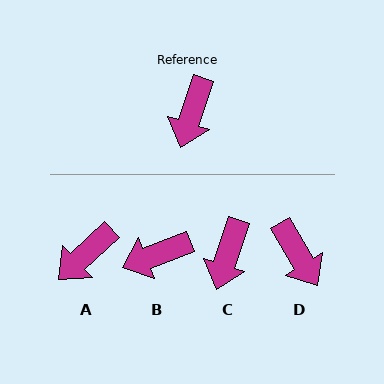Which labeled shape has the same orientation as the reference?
C.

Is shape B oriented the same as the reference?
No, it is off by about 51 degrees.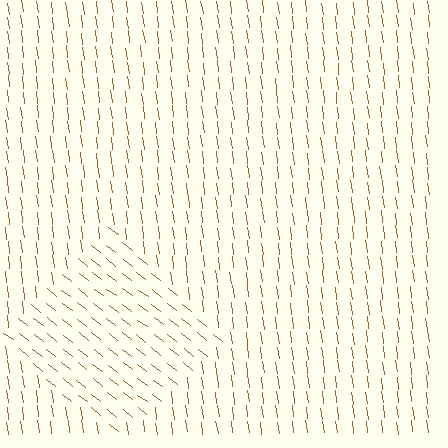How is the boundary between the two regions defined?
The boundary is defined purely by a change in line orientation (approximately 45 degrees difference). All lines are the same color and thickness.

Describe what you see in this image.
The image is filled with small brown line segments. A diamond region in the image has lines oriented differently from the surrounding lines, creating a visible texture boundary.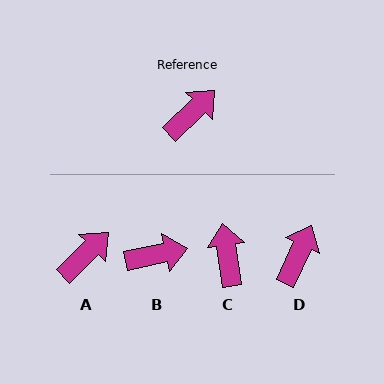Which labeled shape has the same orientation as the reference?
A.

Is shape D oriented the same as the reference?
No, it is off by about 21 degrees.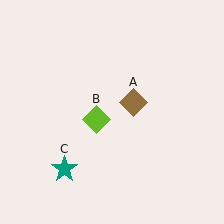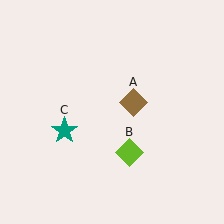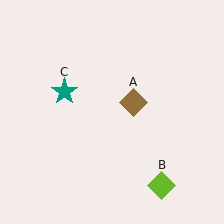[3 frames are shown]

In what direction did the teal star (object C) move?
The teal star (object C) moved up.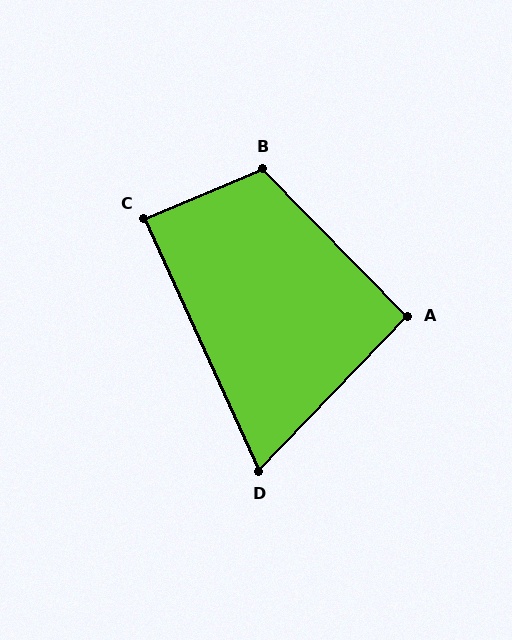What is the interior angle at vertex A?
Approximately 92 degrees (approximately right).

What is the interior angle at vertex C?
Approximately 88 degrees (approximately right).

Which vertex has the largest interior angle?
B, at approximately 112 degrees.